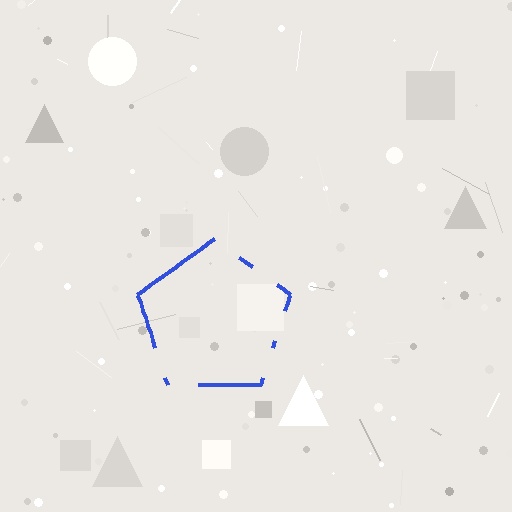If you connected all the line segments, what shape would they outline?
They would outline a pentagon.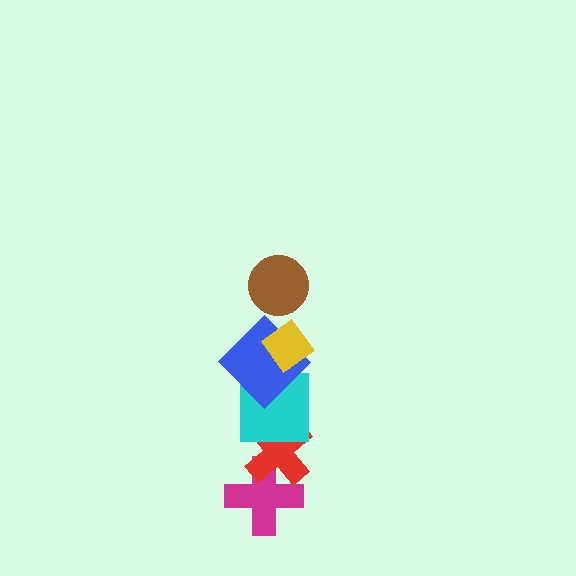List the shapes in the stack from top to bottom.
From top to bottom: the brown circle, the yellow diamond, the blue diamond, the cyan square, the red cross, the magenta cross.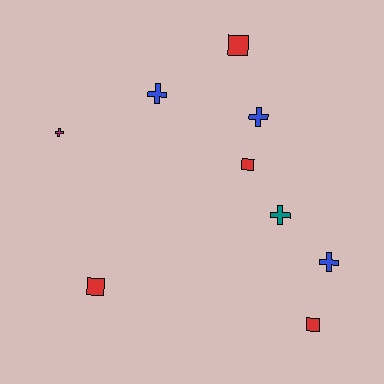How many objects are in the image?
There are 9 objects.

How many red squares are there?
There are 4 red squares.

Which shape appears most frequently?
Cross, with 5 objects.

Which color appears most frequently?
Red, with 4 objects.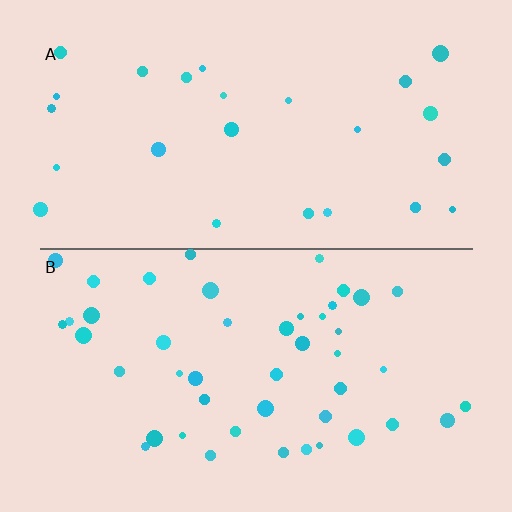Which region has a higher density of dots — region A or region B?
B (the bottom).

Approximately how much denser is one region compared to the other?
Approximately 1.8× — region B over region A.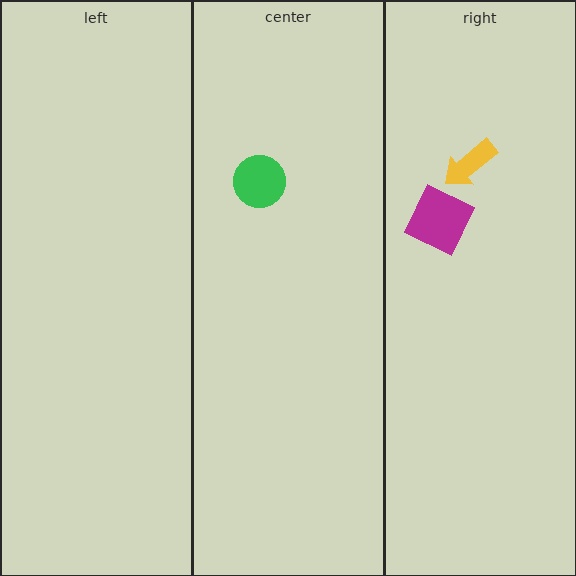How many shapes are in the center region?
1.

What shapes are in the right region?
The magenta square, the yellow arrow.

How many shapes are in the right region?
2.